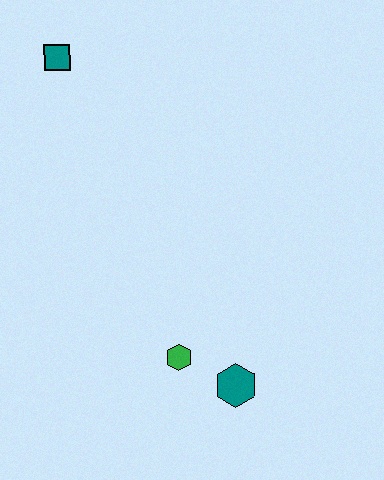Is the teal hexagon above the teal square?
No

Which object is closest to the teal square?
The green hexagon is closest to the teal square.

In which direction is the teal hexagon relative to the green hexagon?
The teal hexagon is to the right of the green hexagon.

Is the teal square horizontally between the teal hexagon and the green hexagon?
No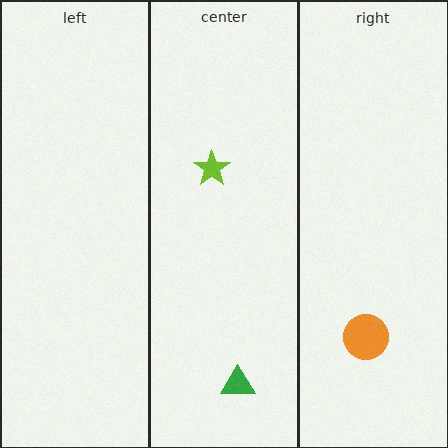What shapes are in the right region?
The orange circle.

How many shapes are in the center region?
2.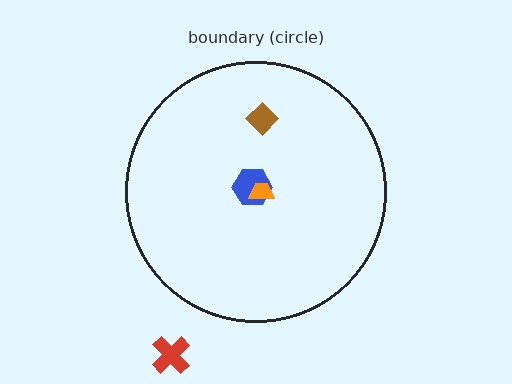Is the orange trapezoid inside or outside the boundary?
Inside.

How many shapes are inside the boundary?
3 inside, 1 outside.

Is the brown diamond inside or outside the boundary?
Inside.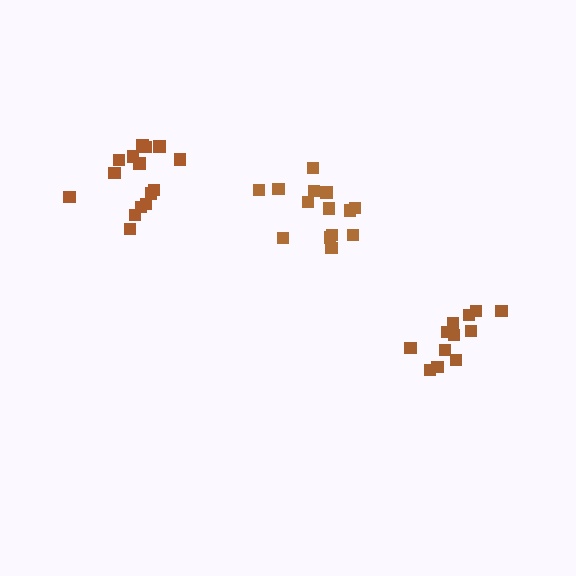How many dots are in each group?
Group 1: 15 dots, Group 2: 12 dots, Group 3: 15 dots (42 total).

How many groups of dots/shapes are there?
There are 3 groups.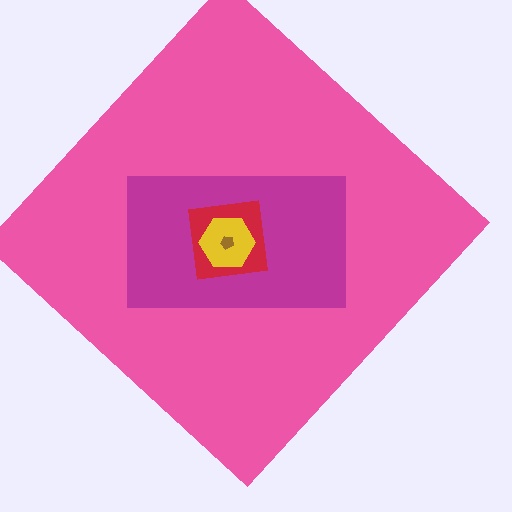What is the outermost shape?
The pink diamond.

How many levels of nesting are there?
5.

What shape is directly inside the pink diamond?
The magenta rectangle.